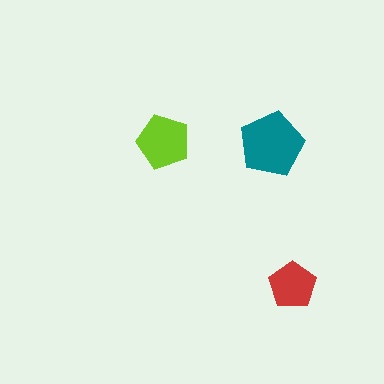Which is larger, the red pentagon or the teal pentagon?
The teal one.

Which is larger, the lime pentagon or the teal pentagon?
The teal one.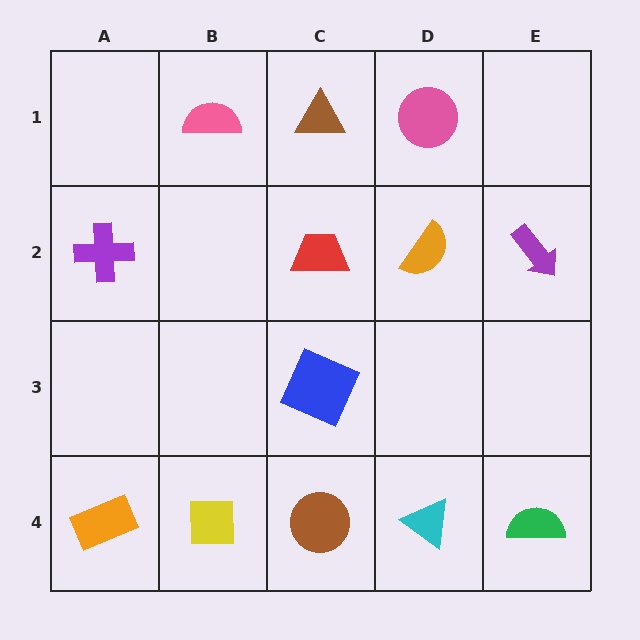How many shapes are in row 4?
5 shapes.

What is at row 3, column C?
A blue square.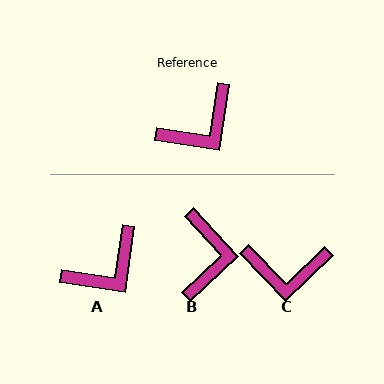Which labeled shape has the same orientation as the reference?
A.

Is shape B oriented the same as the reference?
No, it is off by about 51 degrees.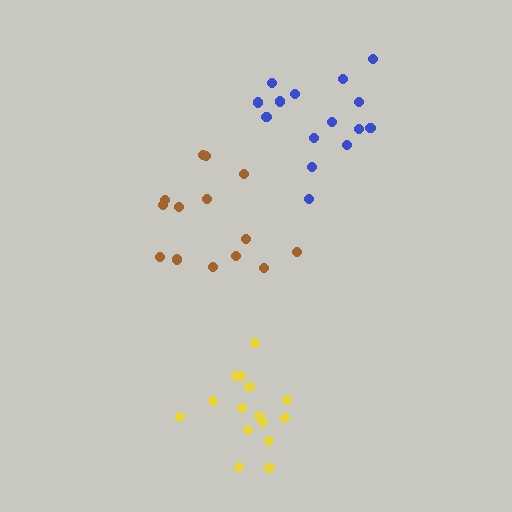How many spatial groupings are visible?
There are 3 spatial groupings.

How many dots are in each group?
Group 1: 15 dots, Group 2: 14 dots, Group 3: 15 dots (44 total).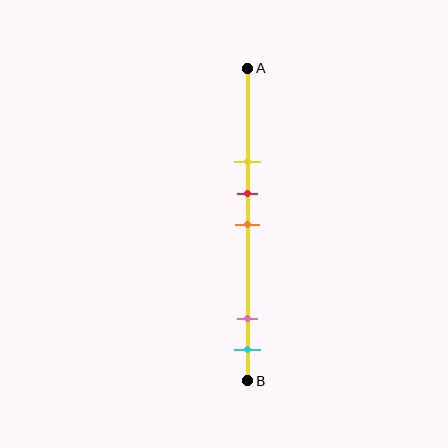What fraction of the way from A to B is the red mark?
The red mark is approximately 40% (0.4) of the way from A to B.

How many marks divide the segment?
There are 5 marks dividing the segment.